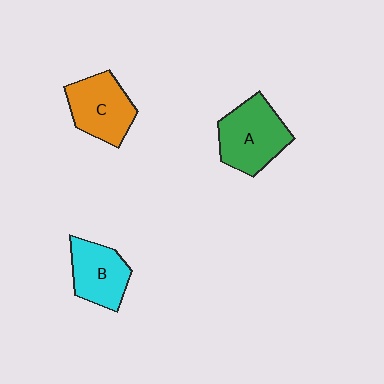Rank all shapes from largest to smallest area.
From largest to smallest: A (green), C (orange), B (cyan).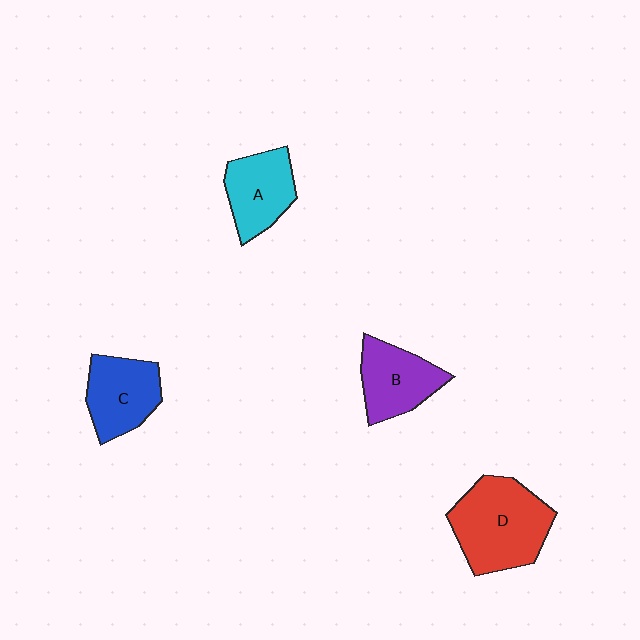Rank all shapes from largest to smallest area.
From largest to smallest: D (red), C (blue), B (purple), A (cyan).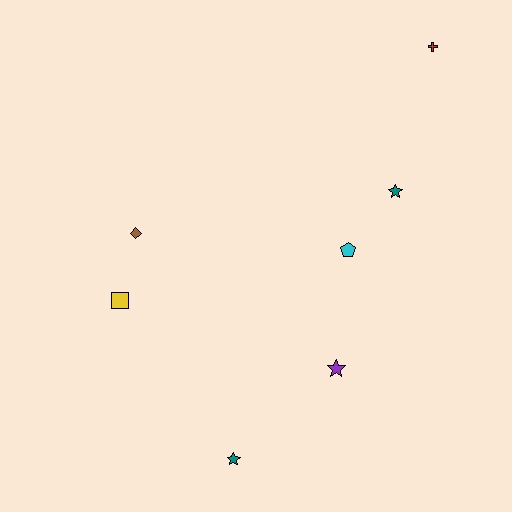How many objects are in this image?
There are 7 objects.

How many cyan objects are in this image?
There is 1 cyan object.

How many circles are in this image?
There are no circles.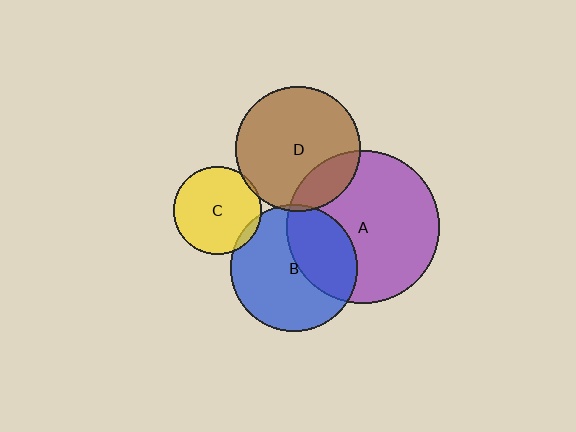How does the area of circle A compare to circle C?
Approximately 3.0 times.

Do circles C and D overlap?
Yes.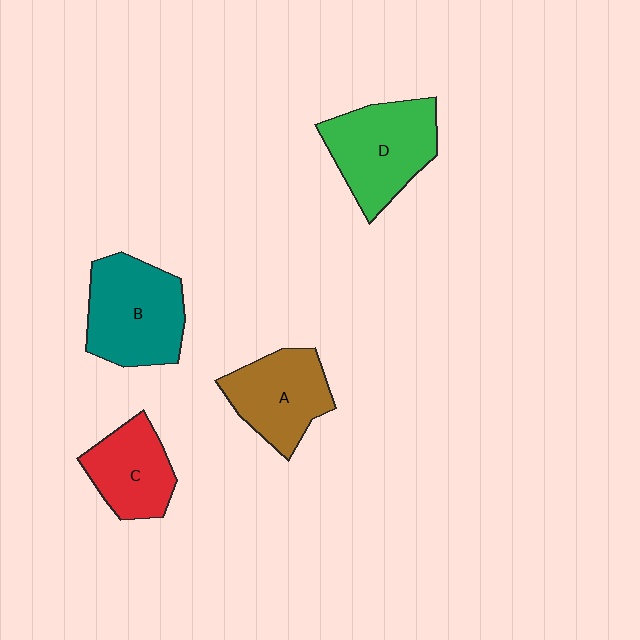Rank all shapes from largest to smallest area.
From largest to smallest: B (teal), D (green), A (brown), C (red).